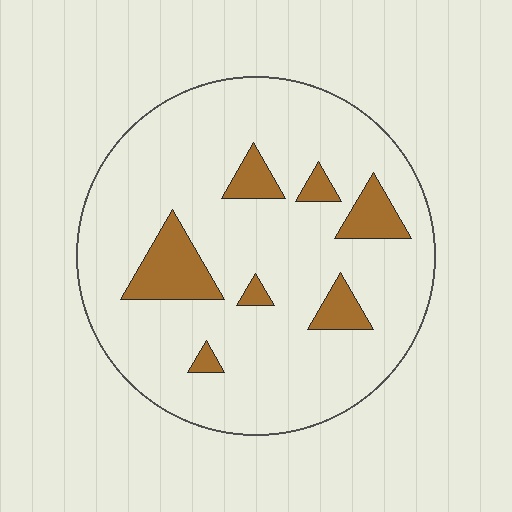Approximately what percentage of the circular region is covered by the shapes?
Approximately 15%.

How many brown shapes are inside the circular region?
7.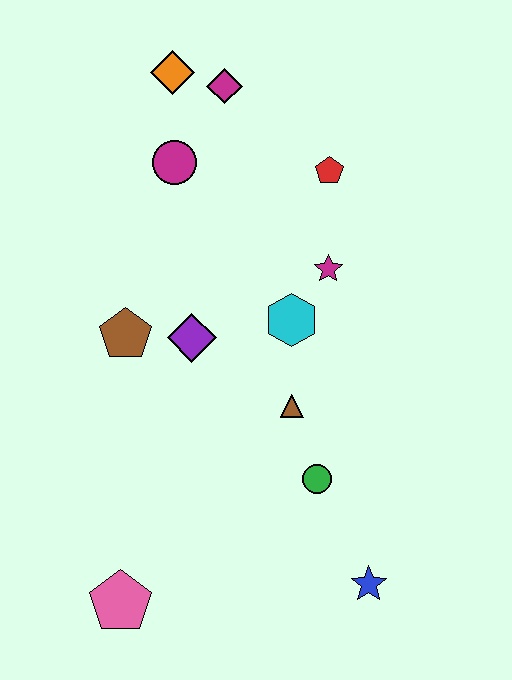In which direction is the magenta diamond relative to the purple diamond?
The magenta diamond is above the purple diamond.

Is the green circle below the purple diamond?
Yes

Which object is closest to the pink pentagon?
The green circle is closest to the pink pentagon.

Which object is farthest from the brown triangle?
The orange diamond is farthest from the brown triangle.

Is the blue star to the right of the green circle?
Yes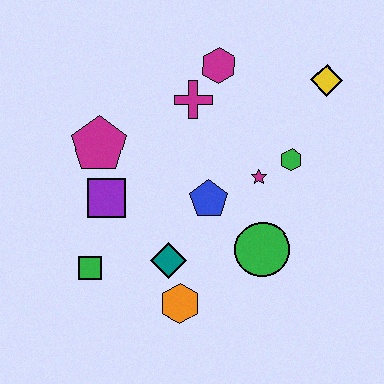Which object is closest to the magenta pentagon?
The purple square is closest to the magenta pentagon.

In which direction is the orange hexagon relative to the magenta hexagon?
The orange hexagon is below the magenta hexagon.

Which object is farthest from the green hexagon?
The green square is farthest from the green hexagon.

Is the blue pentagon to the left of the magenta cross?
No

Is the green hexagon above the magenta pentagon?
No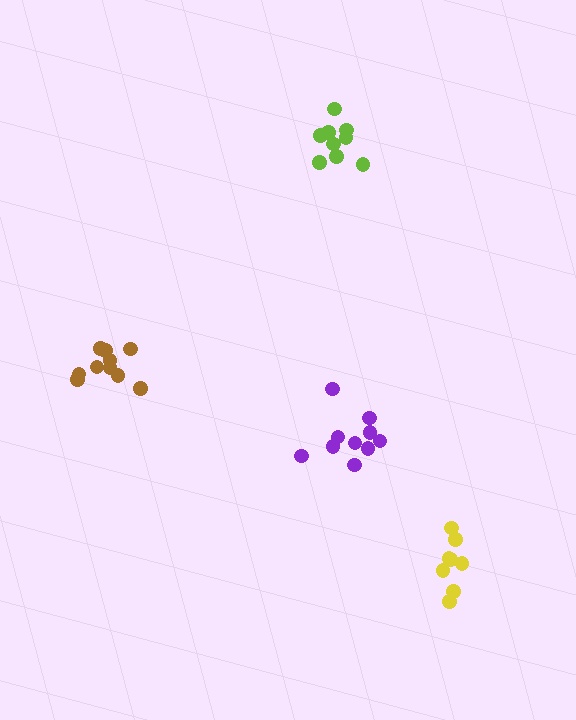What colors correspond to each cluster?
The clusters are colored: brown, lime, yellow, purple.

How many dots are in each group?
Group 1: 10 dots, Group 2: 9 dots, Group 3: 8 dots, Group 4: 10 dots (37 total).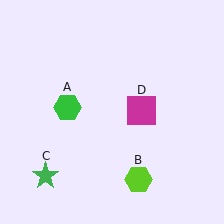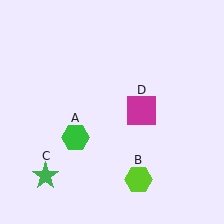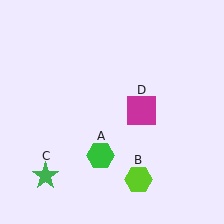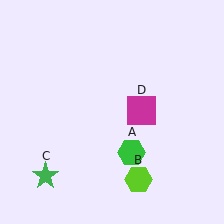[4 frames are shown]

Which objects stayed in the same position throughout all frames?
Lime hexagon (object B) and green star (object C) and magenta square (object D) remained stationary.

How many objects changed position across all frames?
1 object changed position: green hexagon (object A).